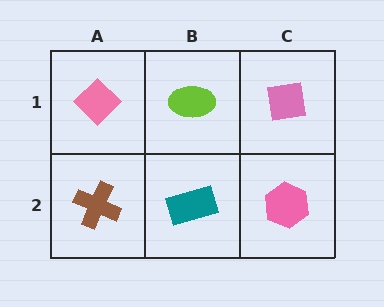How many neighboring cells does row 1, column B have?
3.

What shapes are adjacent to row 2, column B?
A lime ellipse (row 1, column B), a brown cross (row 2, column A), a pink hexagon (row 2, column C).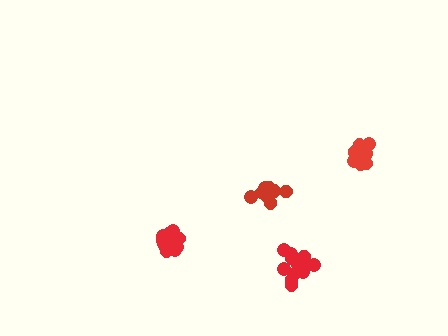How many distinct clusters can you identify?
There are 4 distinct clusters.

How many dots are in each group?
Group 1: 10 dots, Group 2: 14 dots, Group 3: 11 dots, Group 4: 13 dots (48 total).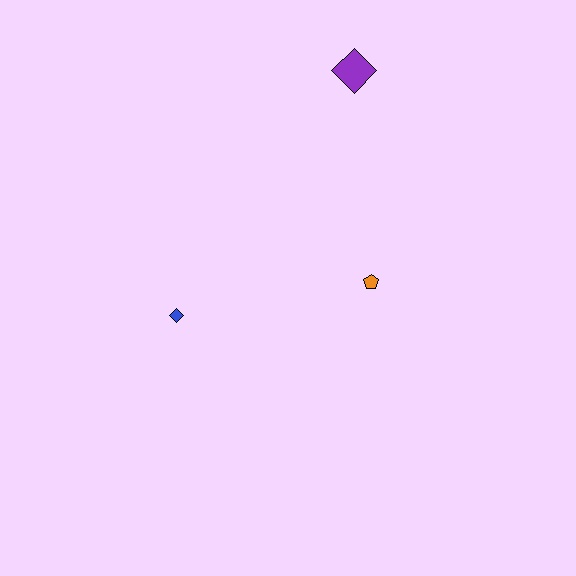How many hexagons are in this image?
There are no hexagons.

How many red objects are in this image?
There are no red objects.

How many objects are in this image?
There are 3 objects.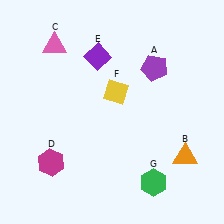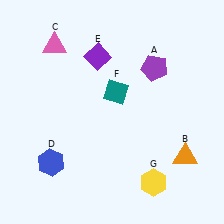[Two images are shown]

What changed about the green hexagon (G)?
In Image 1, G is green. In Image 2, it changed to yellow.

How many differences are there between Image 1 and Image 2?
There are 3 differences between the two images.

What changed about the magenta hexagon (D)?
In Image 1, D is magenta. In Image 2, it changed to blue.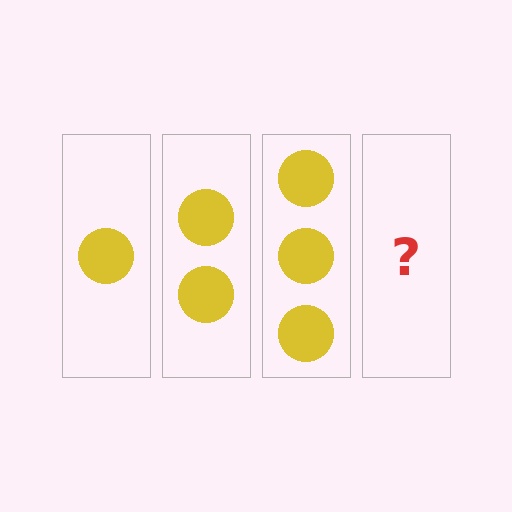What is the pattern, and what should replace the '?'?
The pattern is that each step adds one more circle. The '?' should be 4 circles.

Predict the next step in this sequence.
The next step is 4 circles.